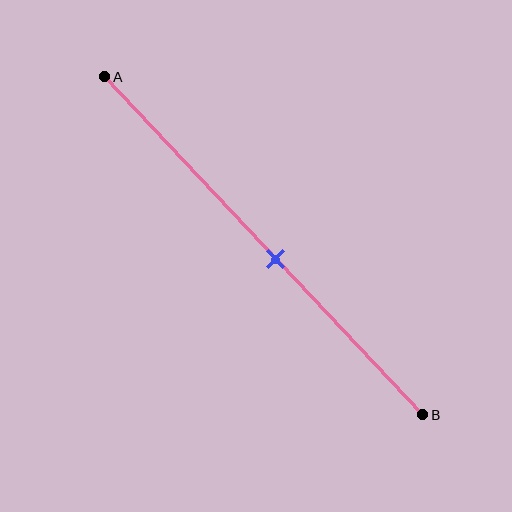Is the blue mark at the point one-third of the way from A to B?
No, the mark is at about 55% from A, not at the 33% one-third point.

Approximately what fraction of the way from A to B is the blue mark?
The blue mark is approximately 55% of the way from A to B.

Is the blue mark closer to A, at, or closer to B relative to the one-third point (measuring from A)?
The blue mark is closer to point B than the one-third point of segment AB.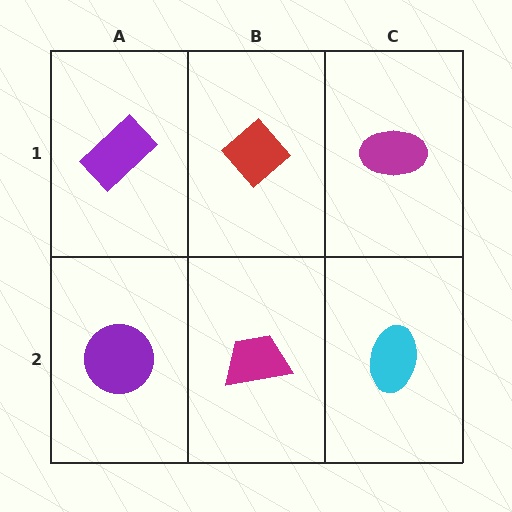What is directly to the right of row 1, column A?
A red diamond.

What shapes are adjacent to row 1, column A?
A purple circle (row 2, column A), a red diamond (row 1, column B).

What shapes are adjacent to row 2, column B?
A red diamond (row 1, column B), a purple circle (row 2, column A), a cyan ellipse (row 2, column C).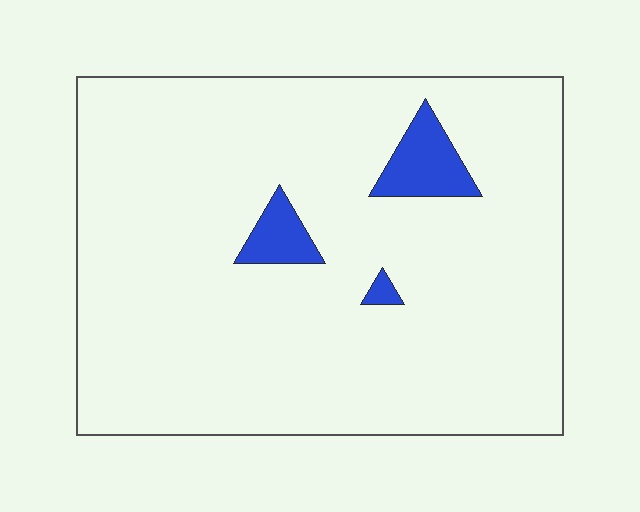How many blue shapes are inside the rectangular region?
3.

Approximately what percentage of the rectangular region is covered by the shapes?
Approximately 5%.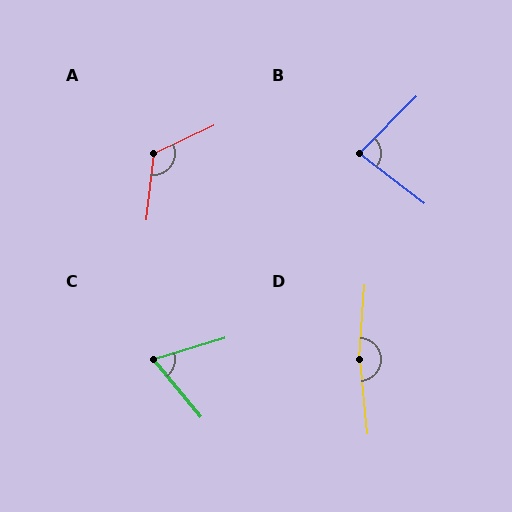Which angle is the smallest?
C, at approximately 67 degrees.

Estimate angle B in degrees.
Approximately 82 degrees.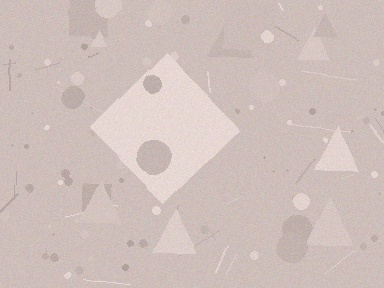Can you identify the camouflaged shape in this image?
The camouflaged shape is a diamond.